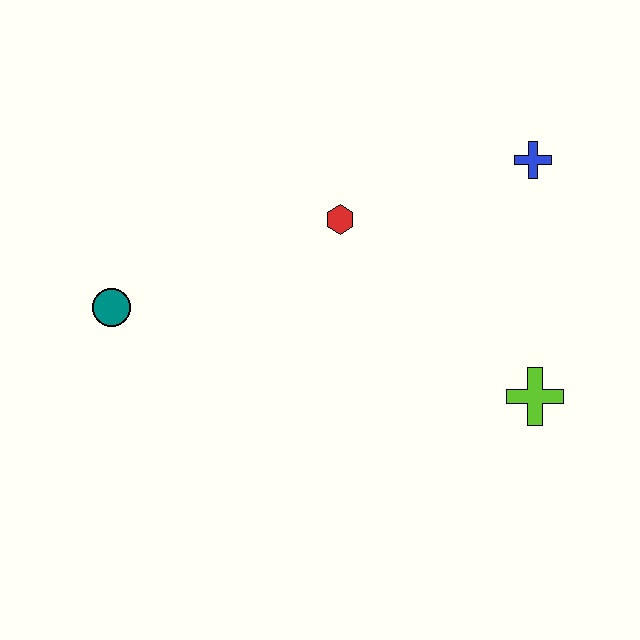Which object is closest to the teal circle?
The red hexagon is closest to the teal circle.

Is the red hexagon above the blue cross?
No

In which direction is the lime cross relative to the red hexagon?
The lime cross is to the right of the red hexagon.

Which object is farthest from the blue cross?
The teal circle is farthest from the blue cross.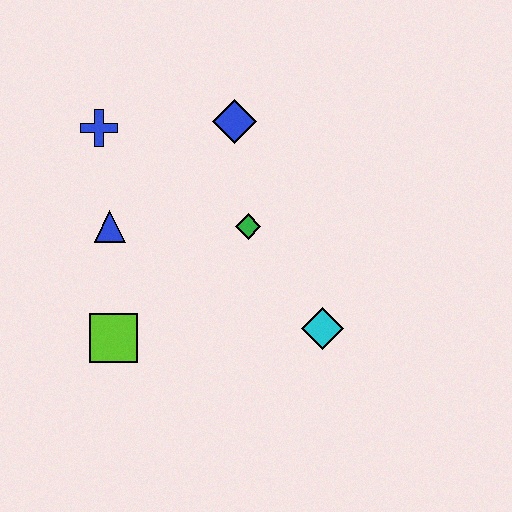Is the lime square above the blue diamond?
No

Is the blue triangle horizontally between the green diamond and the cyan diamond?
No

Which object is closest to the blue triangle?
The blue cross is closest to the blue triangle.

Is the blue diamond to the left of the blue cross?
No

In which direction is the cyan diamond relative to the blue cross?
The cyan diamond is to the right of the blue cross.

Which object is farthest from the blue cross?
The cyan diamond is farthest from the blue cross.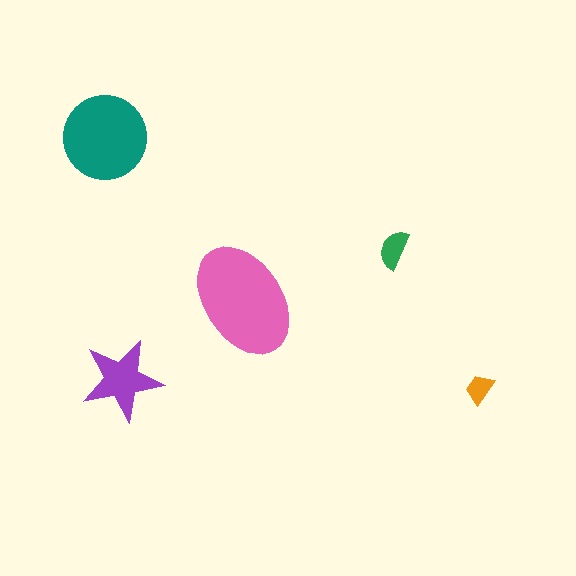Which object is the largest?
The pink ellipse.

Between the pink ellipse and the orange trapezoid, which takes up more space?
The pink ellipse.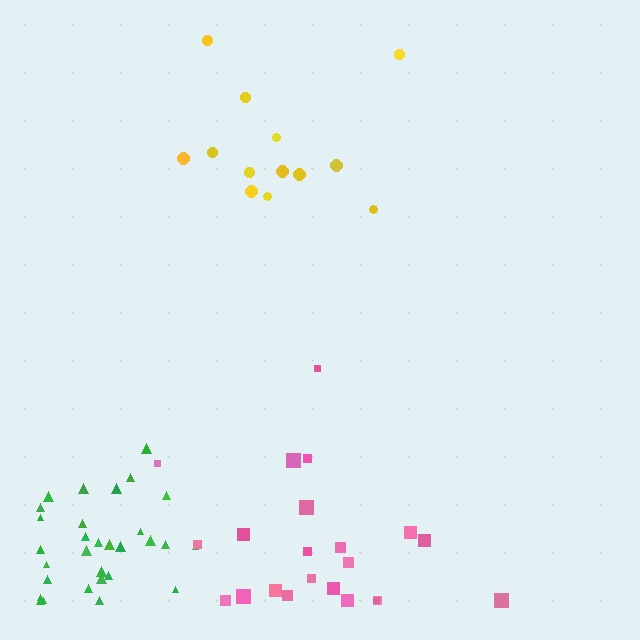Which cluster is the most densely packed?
Green.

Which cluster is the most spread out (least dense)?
Yellow.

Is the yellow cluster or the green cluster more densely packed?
Green.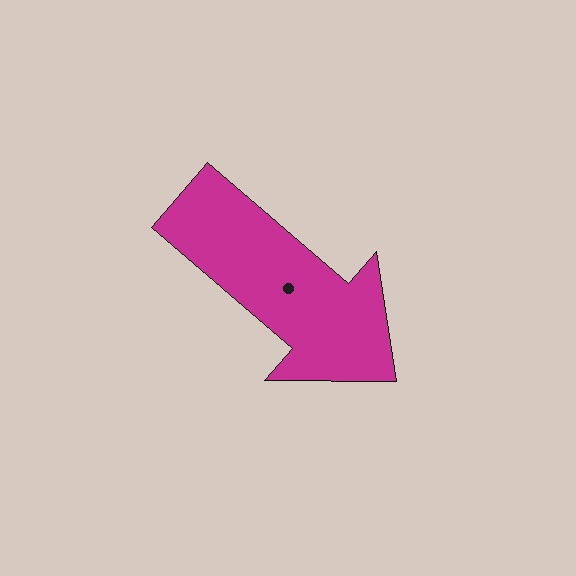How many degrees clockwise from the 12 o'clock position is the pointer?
Approximately 131 degrees.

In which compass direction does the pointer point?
Southeast.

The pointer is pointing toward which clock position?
Roughly 4 o'clock.